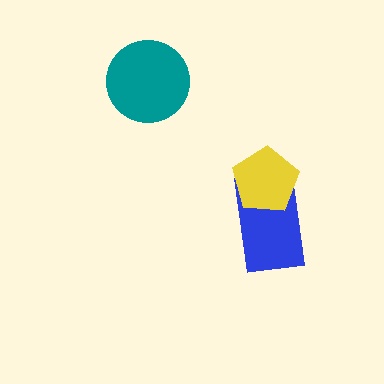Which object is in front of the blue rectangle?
The yellow pentagon is in front of the blue rectangle.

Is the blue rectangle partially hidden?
Yes, it is partially covered by another shape.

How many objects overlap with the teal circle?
0 objects overlap with the teal circle.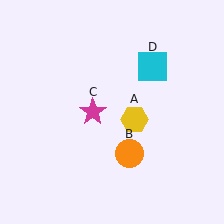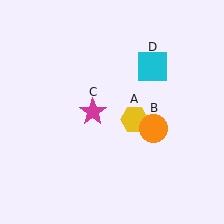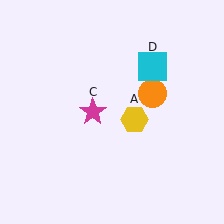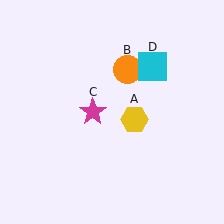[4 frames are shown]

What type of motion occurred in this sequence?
The orange circle (object B) rotated counterclockwise around the center of the scene.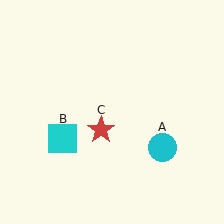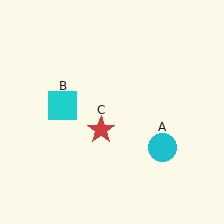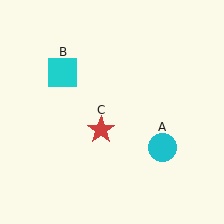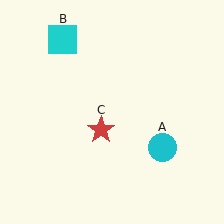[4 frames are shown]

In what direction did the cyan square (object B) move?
The cyan square (object B) moved up.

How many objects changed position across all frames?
1 object changed position: cyan square (object B).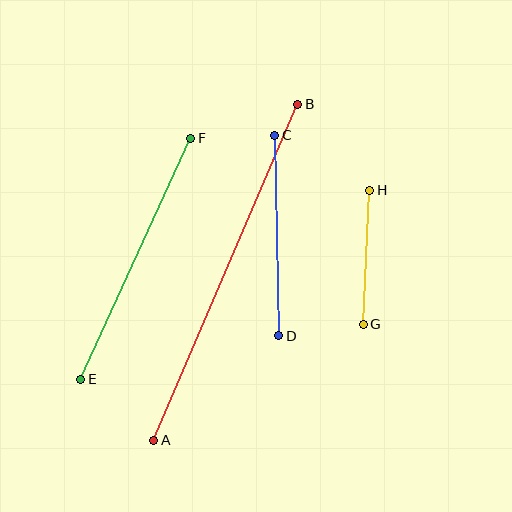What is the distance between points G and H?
The distance is approximately 134 pixels.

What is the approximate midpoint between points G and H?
The midpoint is at approximately (366, 257) pixels.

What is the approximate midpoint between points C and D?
The midpoint is at approximately (277, 235) pixels.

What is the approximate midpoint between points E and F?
The midpoint is at approximately (136, 259) pixels.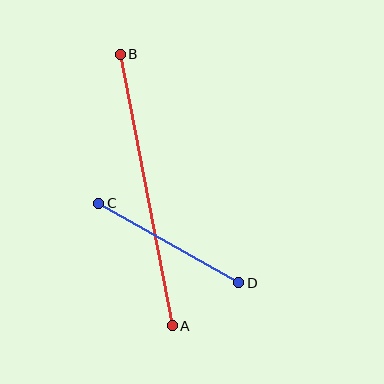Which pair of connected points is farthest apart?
Points A and B are farthest apart.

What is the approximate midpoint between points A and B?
The midpoint is at approximately (146, 190) pixels.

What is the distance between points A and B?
The distance is approximately 276 pixels.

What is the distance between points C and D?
The distance is approximately 161 pixels.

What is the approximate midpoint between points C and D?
The midpoint is at approximately (169, 243) pixels.